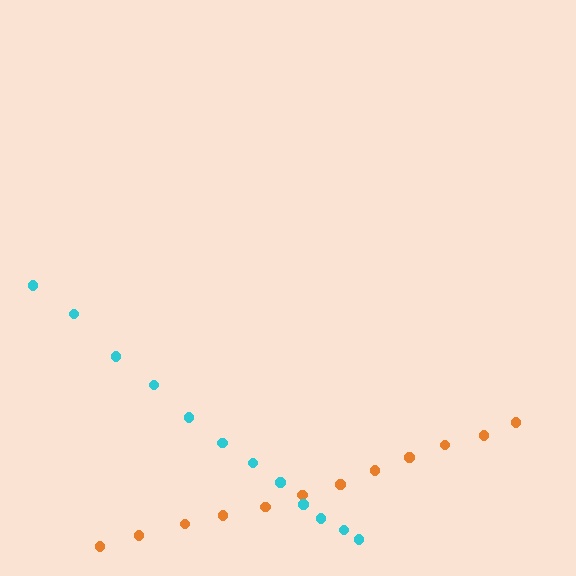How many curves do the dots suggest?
There are 2 distinct paths.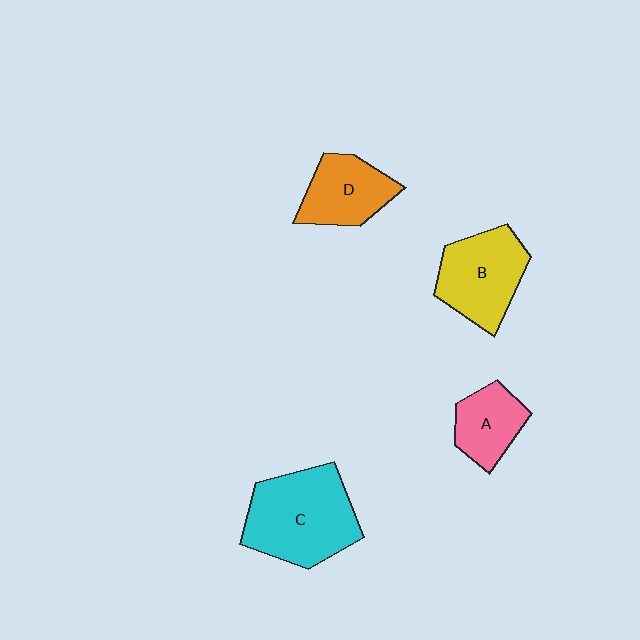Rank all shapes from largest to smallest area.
From largest to smallest: C (cyan), B (yellow), D (orange), A (pink).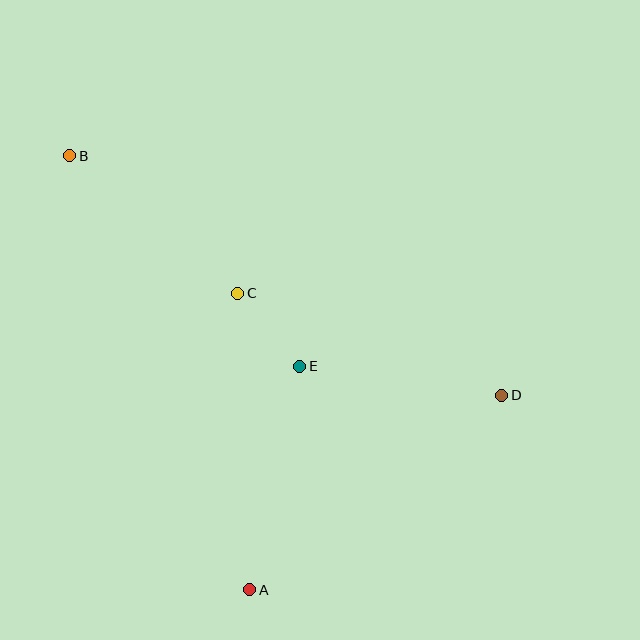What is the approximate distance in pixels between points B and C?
The distance between B and C is approximately 217 pixels.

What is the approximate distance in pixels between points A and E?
The distance between A and E is approximately 229 pixels.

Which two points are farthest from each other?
Points B and D are farthest from each other.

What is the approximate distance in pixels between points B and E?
The distance between B and E is approximately 312 pixels.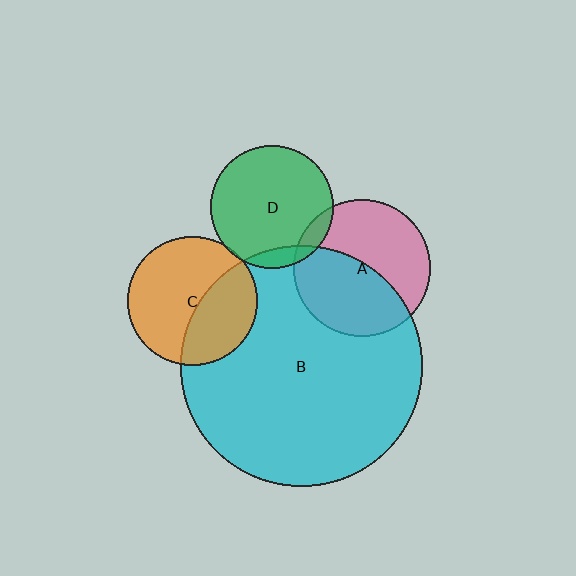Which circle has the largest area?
Circle B (cyan).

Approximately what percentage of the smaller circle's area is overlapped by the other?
Approximately 5%.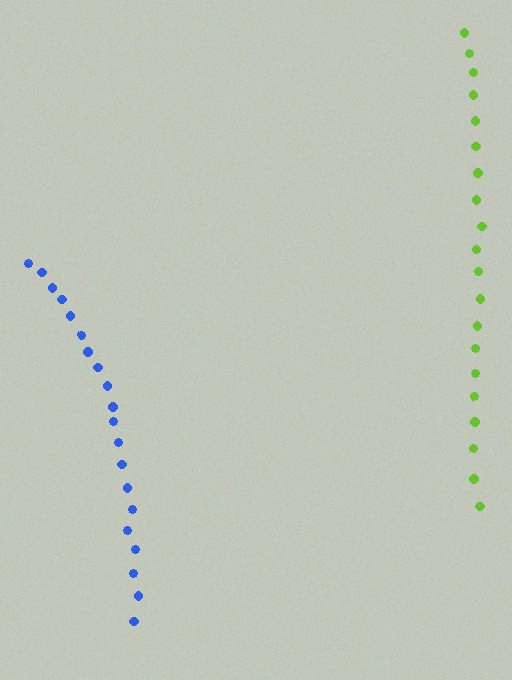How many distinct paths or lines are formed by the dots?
There are 2 distinct paths.